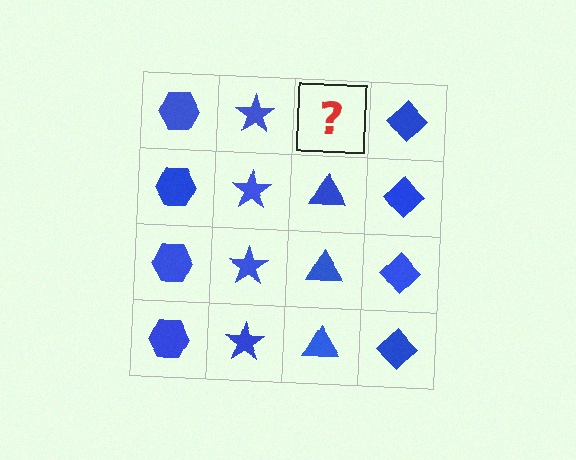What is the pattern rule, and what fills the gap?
The rule is that each column has a consistent shape. The gap should be filled with a blue triangle.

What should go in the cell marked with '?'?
The missing cell should contain a blue triangle.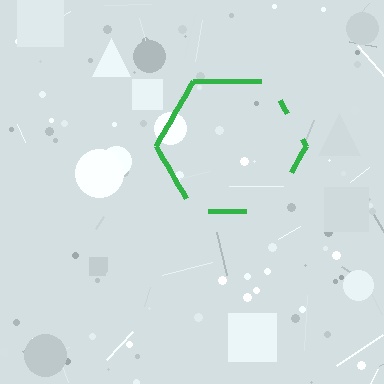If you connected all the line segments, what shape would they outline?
They would outline a hexagon.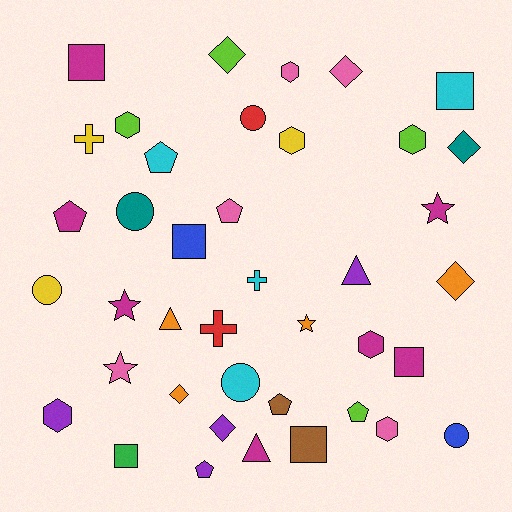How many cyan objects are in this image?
There are 4 cyan objects.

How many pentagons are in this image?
There are 6 pentagons.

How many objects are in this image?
There are 40 objects.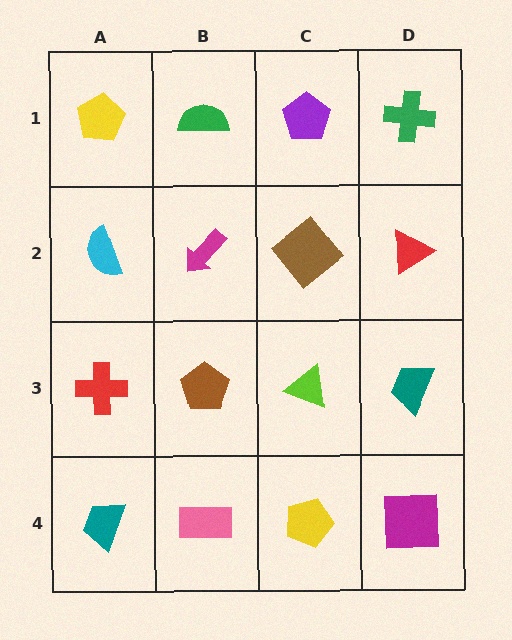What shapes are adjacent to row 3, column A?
A cyan semicircle (row 2, column A), a teal trapezoid (row 4, column A), a brown pentagon (row 3, column B).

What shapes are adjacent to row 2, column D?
A green cross (row 1, column D), a teal trapezoid (row 3, column D), a brown diamond (row 2, column C).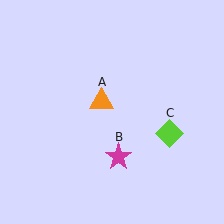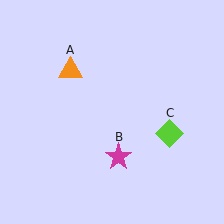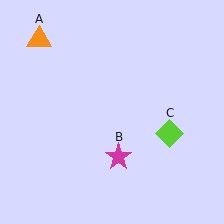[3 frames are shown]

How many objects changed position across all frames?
1 object changed position: orange triangle (object A).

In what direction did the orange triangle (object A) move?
The orange triangle (object A) moved up and to the left.